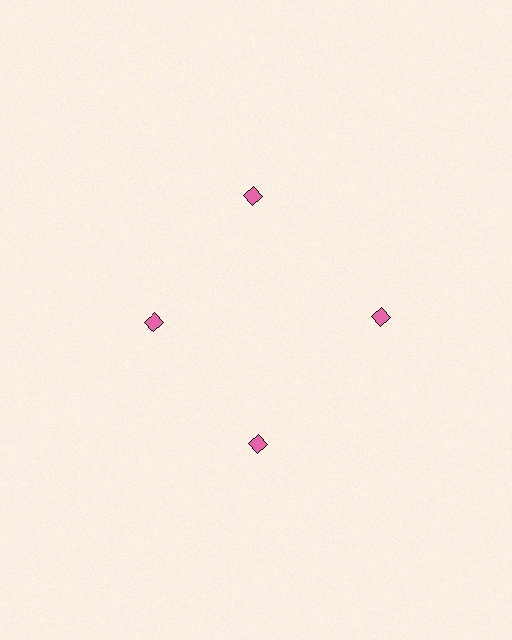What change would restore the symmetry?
The symmetry would be restored by moving it outward, back onto the ring so that all 4 diamonds sit at equal angles and equal distance from the center.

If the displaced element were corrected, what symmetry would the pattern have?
It would have 4-fold rotational symmetry — the pattern would map onto itself every 90 degrees.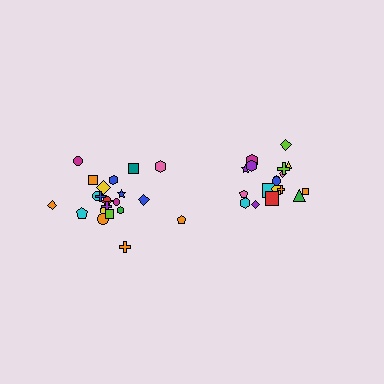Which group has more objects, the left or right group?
The left group.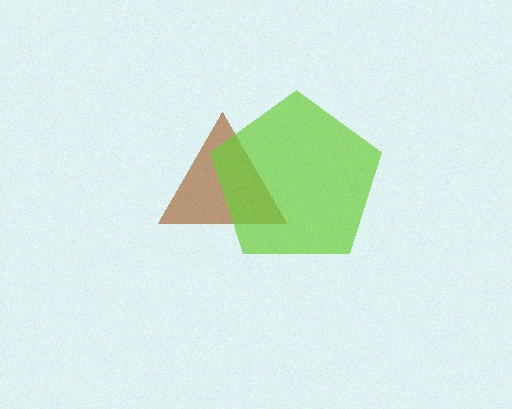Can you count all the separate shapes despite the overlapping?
Yes, there are 2 separate shapes.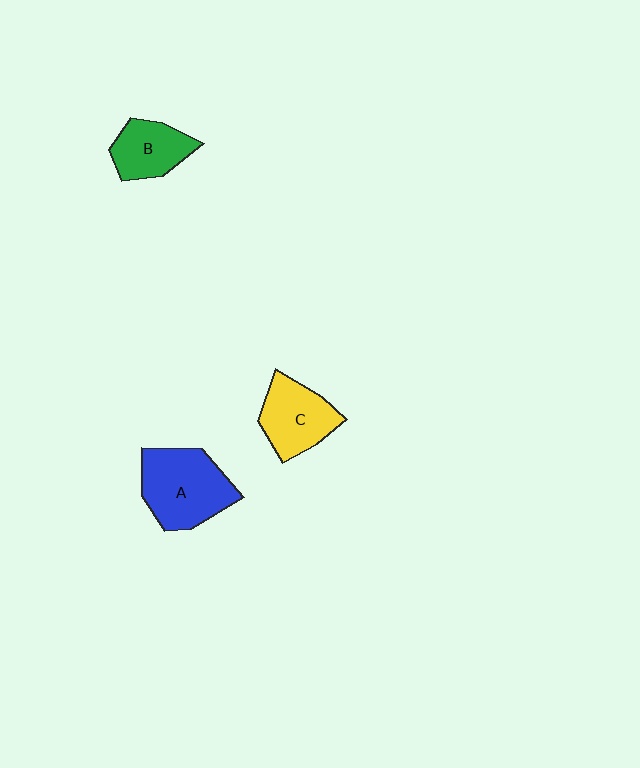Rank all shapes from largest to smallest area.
From largest to smallest: A (blue), C (yellow), B (green).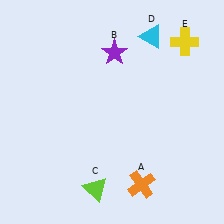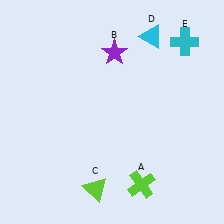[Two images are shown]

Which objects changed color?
A changed from orange to lime. E changed from yellow to cyan.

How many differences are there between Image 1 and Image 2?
There are 2 differences between the two images.